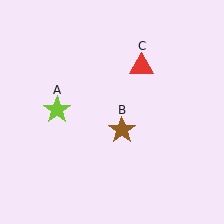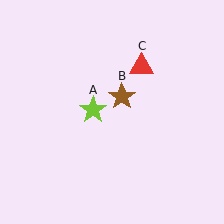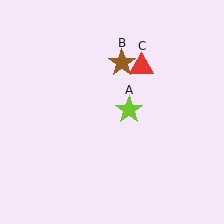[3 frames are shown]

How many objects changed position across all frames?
2 objects changed position: lime star (object A), brown star (object B).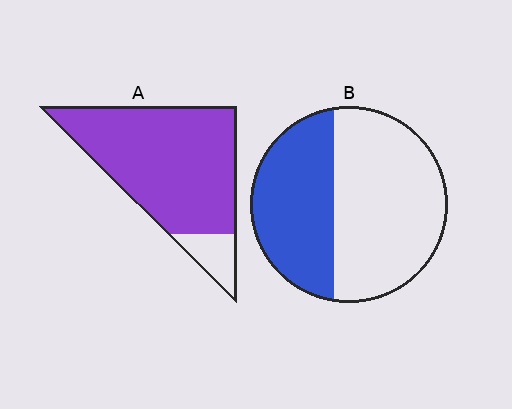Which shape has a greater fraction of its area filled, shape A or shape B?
Shape A.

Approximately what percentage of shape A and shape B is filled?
A is approximately 90% and B is approximately 40%.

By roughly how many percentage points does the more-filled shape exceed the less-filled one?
By roughly 45 percentage points (A over B).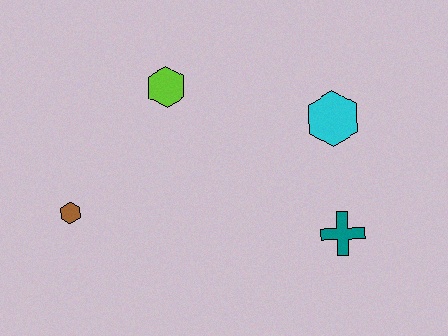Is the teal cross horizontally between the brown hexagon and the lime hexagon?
No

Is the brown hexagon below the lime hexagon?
Yes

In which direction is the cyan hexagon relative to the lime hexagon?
The cyan hexagon is to the right of the lime hexagon.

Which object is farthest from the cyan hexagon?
The brown hexagon is farthest from the cyan hexagon.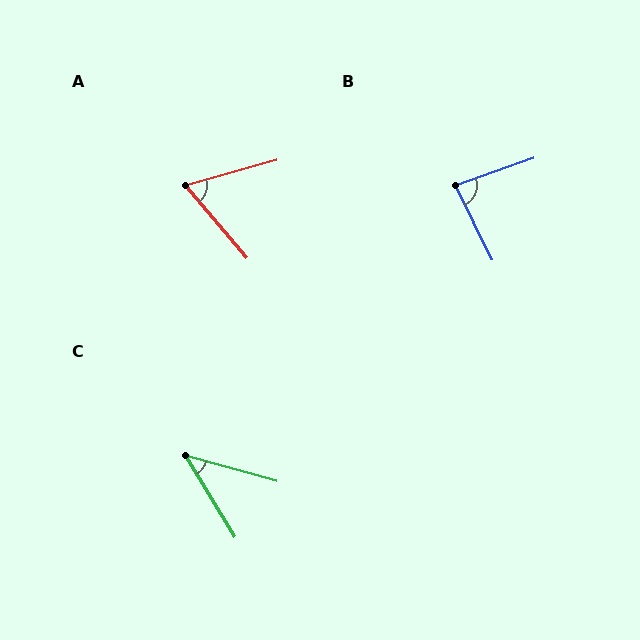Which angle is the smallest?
C, at approximately 43 degrees.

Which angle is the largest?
B, at approximately 83 degrees.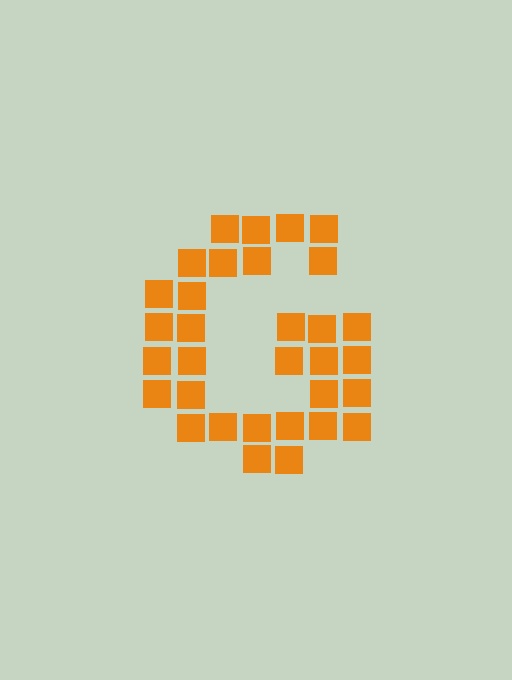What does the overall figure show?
The overall figure shows the letter G.